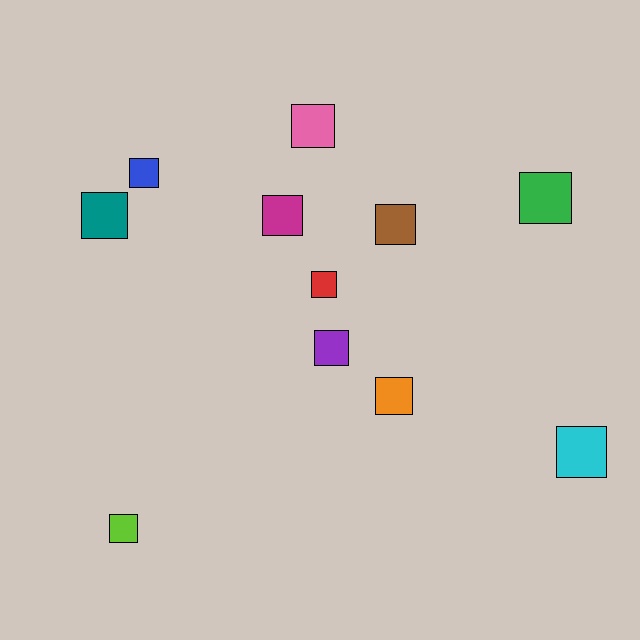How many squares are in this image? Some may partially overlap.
There are 11 squares.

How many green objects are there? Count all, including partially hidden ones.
There is 1 green object.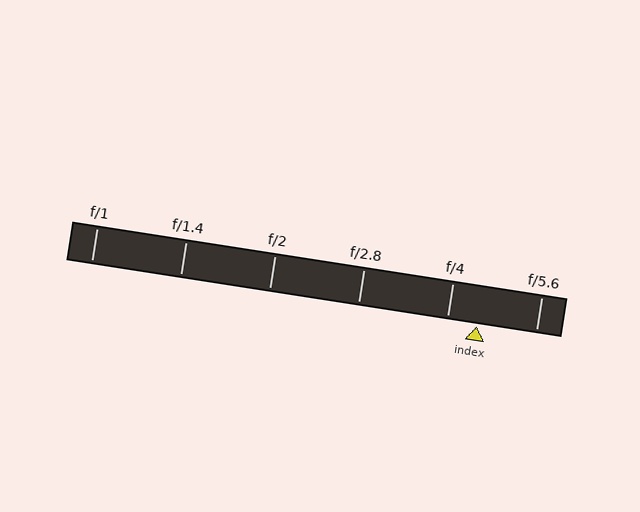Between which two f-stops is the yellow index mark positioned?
The index mark is between f/4 and f/5.6.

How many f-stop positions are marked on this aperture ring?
There are 6 f-stop positions marked.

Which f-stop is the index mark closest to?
The index mark is closest to f/4.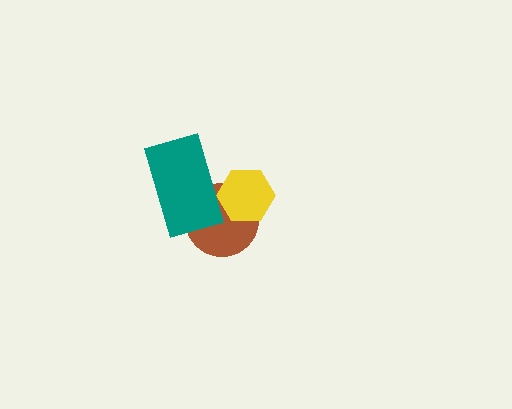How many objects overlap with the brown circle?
2 objects overlap with the brown circle.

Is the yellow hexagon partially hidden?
No, no other shape covers it.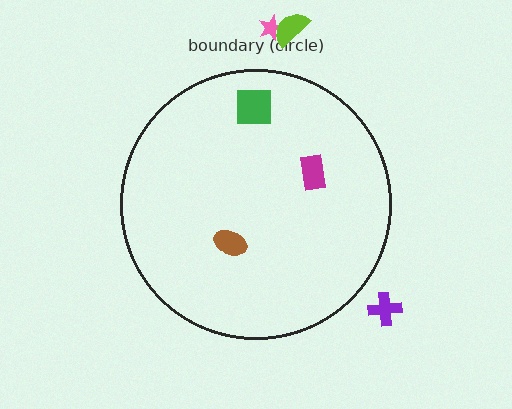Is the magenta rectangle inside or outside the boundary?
Inside.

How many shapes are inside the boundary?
3 inside, 3 outside.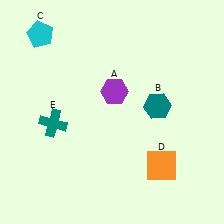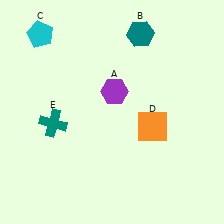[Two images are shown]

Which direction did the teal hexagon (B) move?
The teal hexagon (B) moved up.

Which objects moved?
The objects that moved are: the teal hexagon (B), the orange square (D).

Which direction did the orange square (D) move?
The orange square (D) moved up.